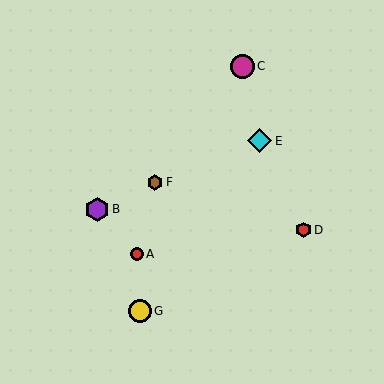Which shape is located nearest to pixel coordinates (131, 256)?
The red circle (labeled A) at (137, 254) is nearest to that location.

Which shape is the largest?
The cyan diamond (labeled E) is the largest.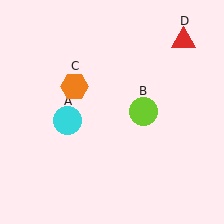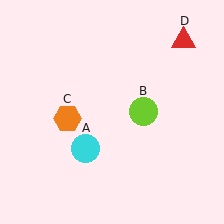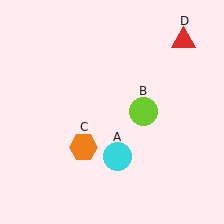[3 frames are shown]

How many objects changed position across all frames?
2 objects changed position: cyan circle (object A), orange hexagon (object C).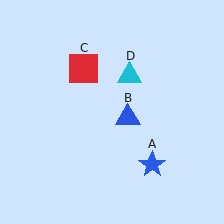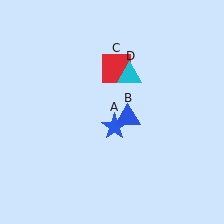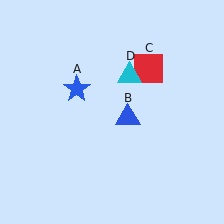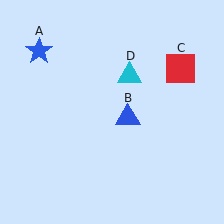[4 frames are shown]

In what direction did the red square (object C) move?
The red square (object C) moved right.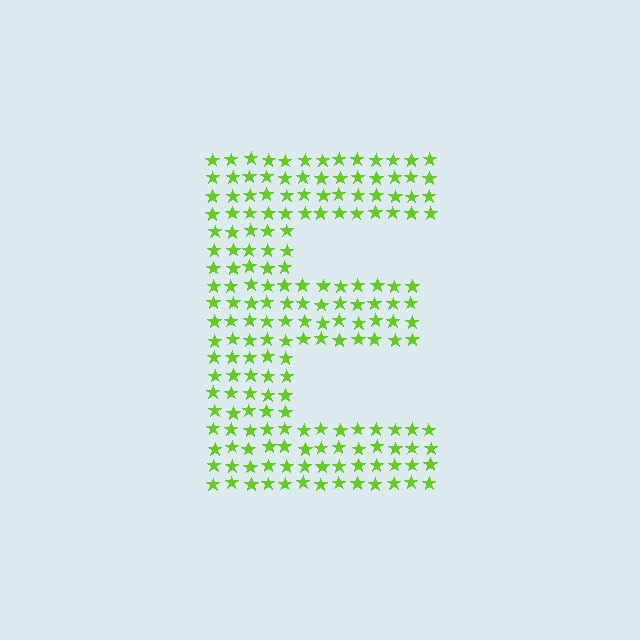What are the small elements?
The small elements are stars.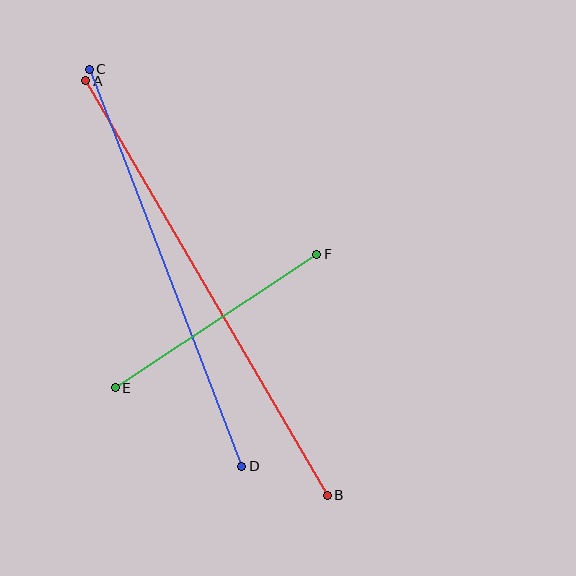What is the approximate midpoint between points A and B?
The midpoint is at approximately (206, 288) pixels.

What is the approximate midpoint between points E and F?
The midpoint is at approximately (216, 321) pixels.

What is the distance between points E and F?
The distance is approximately 242 pixels.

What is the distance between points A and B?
The distance is approximately 480 pixels.